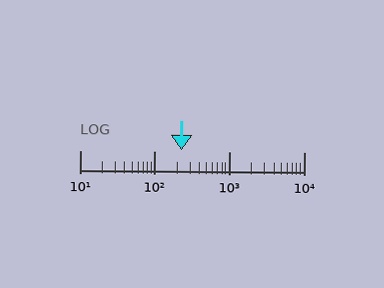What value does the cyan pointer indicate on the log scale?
The pointer indicates approximately 230.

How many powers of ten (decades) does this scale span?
The scale spans 3 decades, from 10 to 10000.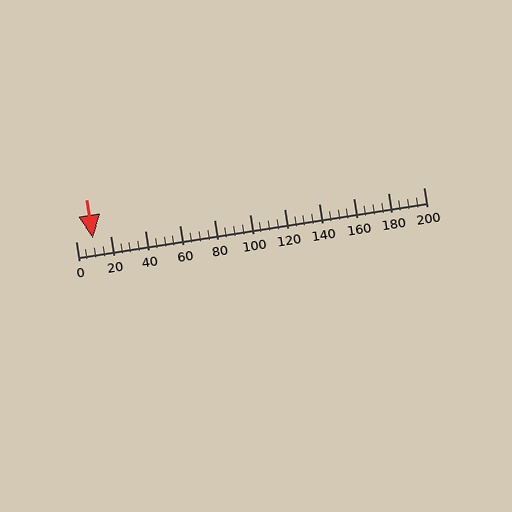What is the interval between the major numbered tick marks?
The major tick marks are spaced 20 units apart.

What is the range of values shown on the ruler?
The ruler shows values from 0 to 200.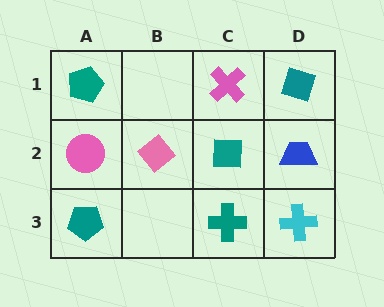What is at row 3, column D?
A cyan cross.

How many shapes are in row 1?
3 shapes.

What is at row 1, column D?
A teal diamond.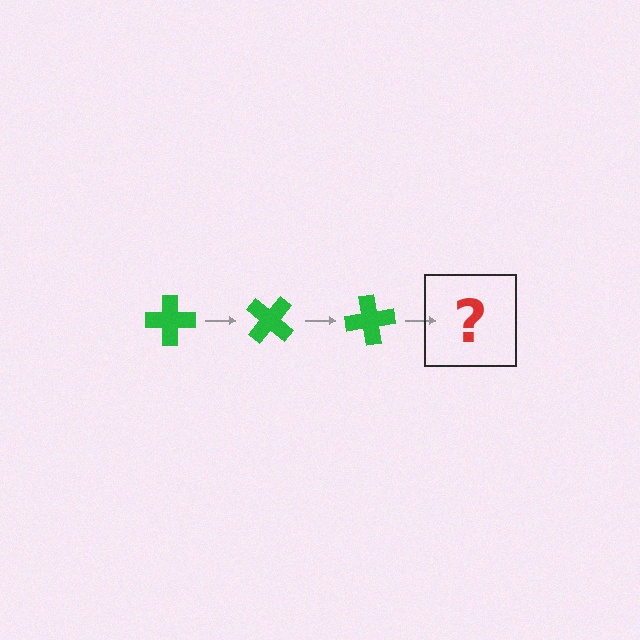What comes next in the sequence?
The next element should be a green cross rotated 120 degrees.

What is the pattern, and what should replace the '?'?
The pattern is that the cross rotates 40 degrees each step. The '?' should be a green cross rotated 120 degrees.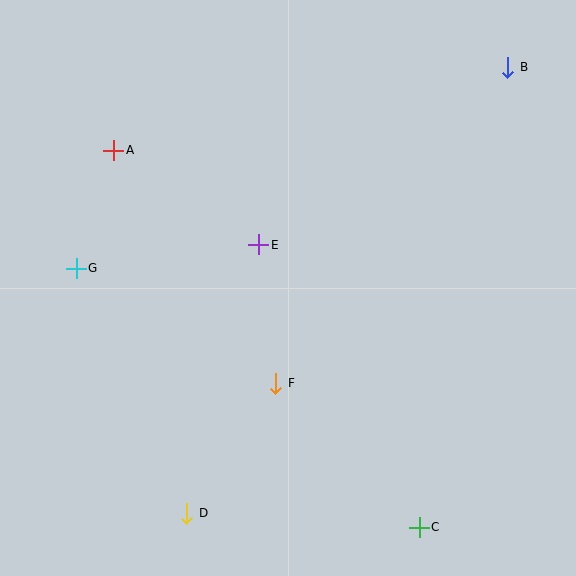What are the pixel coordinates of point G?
Point G is at (76, 268).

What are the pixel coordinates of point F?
Point F is at (276, 383).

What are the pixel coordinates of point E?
Point E is at (259, 245).